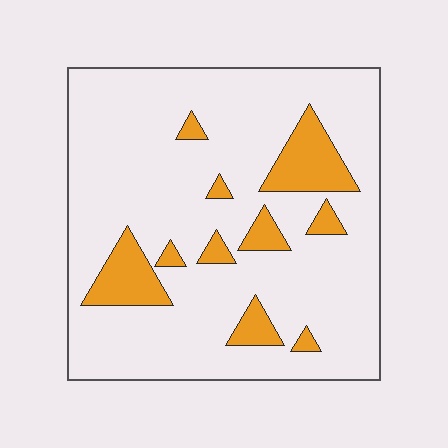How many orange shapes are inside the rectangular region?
10.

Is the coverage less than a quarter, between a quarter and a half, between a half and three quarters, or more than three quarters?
Less than a quarter.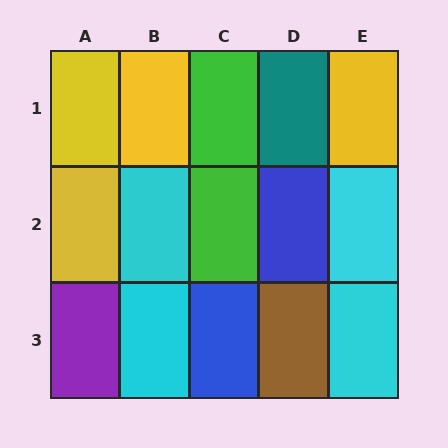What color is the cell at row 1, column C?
Green.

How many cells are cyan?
4 cells are cyan.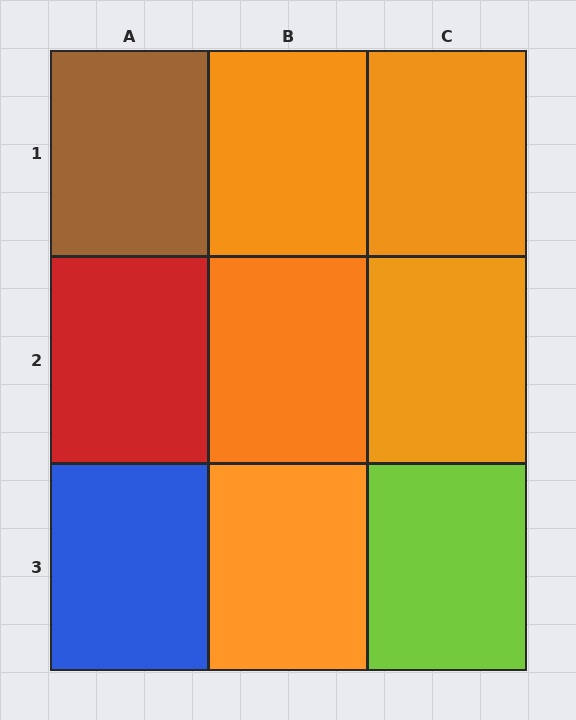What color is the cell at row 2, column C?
Orange.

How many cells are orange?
5 cells are orange.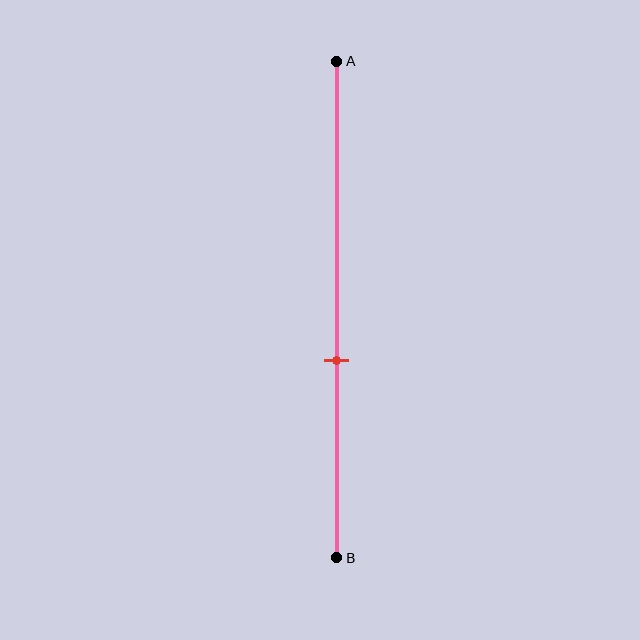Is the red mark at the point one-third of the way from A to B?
No, the mark is at about 60% from A, not at the 33% one-third point.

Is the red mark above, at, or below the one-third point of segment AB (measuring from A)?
The red mark is below the one-third point of segment AB.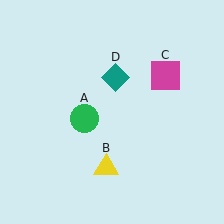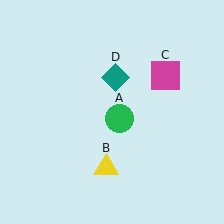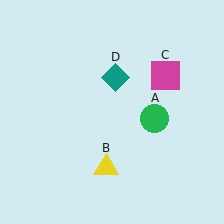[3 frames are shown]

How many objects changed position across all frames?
1 object changed position: green circle (object A).